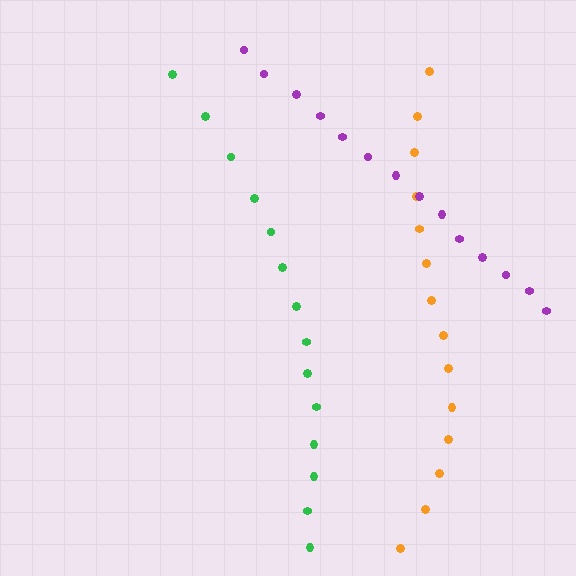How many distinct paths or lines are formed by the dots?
There are 3 distinct paths.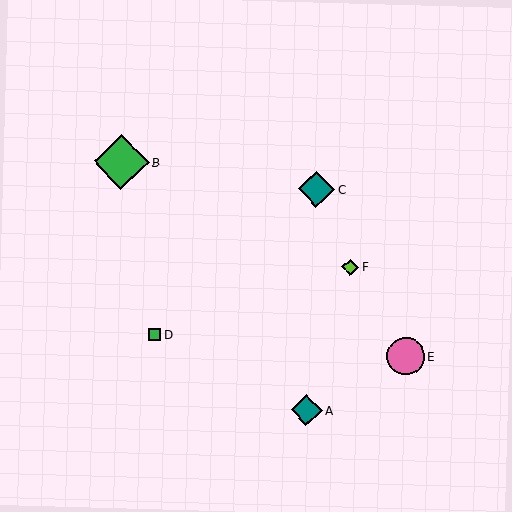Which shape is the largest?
The green diamond (labeled B) is the largest.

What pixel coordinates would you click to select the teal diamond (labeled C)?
Click at (317, 189) to select the teal diamond C.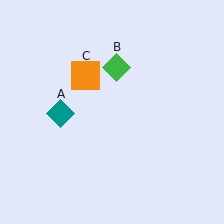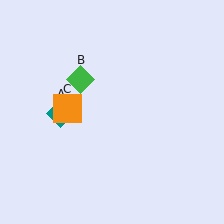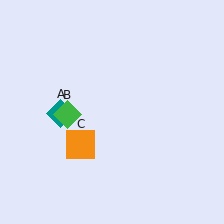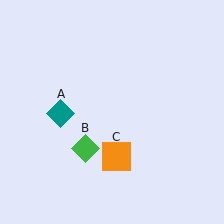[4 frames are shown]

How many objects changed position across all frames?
2 objects changed position: green diamond (object B), orange square (object C).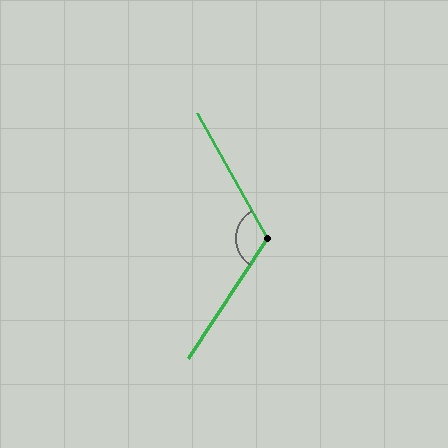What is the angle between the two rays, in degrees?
Approximately 117 degrees.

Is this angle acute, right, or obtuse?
It is obtuse.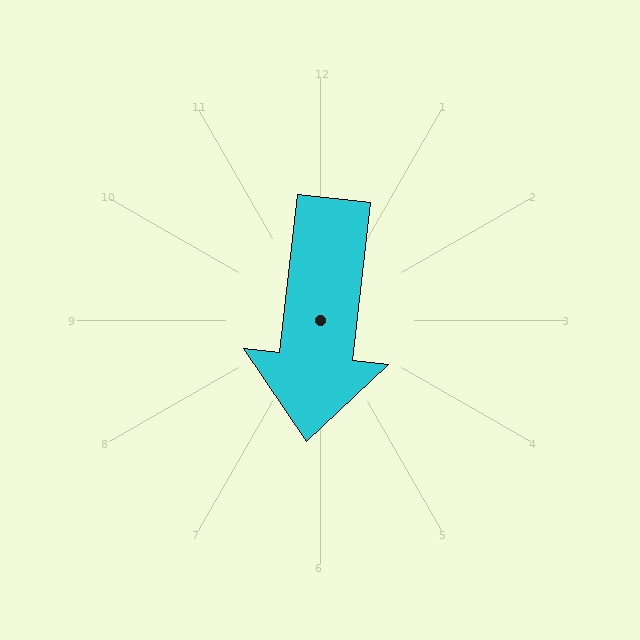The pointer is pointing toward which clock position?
Roughly 6 o'clock.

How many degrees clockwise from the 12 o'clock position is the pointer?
Approximately 187 degrees.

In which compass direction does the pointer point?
South.